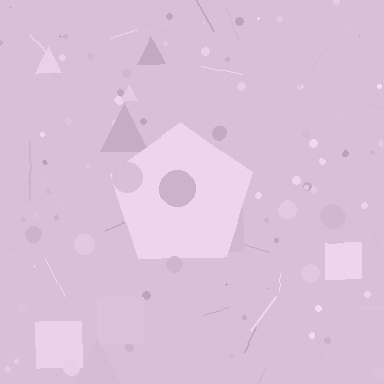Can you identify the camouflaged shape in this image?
The camouflaged shape is a pentagon.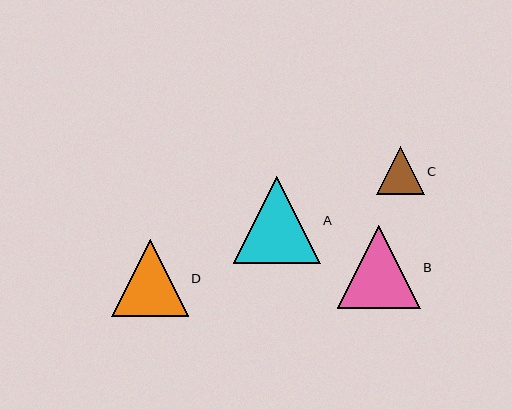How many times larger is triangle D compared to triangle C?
Triangle D is approximately 1.6 times the size of triangle C.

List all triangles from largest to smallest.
From largest to smallest: A, B, D, C.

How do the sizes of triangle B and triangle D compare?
Triangle B and triangle D are approximately the same size.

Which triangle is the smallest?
Triangle C is the smallest with a size of approximately 48 pixels.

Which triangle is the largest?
Triangle A is the largest with a size of approximately 87 pixels.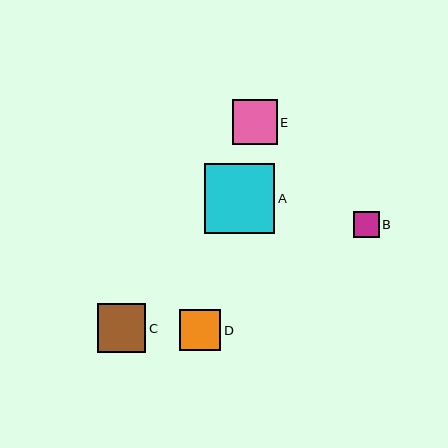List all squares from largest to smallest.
From largest to smallest: A, C, E, D, B.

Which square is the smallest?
Square B is the smallest with a size of approximately 26 pixels.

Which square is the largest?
Square A is the largest with a size of approximately 70 pixels.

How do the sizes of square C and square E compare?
Square C and square E are approximately the same size.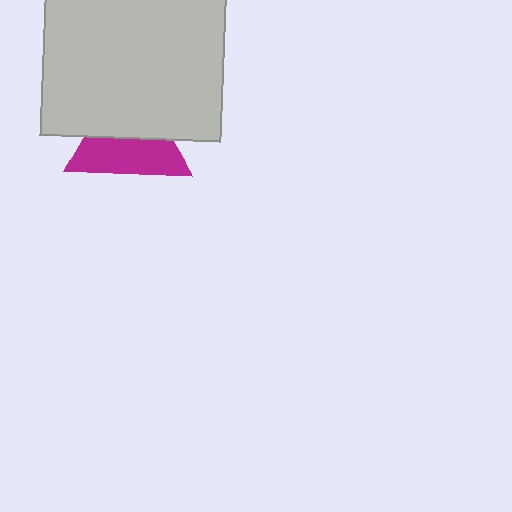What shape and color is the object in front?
The object in front is a light gray square.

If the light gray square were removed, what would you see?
You would see the complete magenta triangle.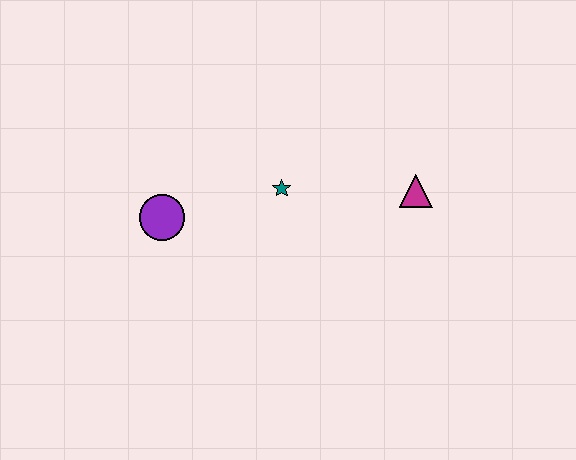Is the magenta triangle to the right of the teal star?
Yes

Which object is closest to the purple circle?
The teal star is closest to the purple circle.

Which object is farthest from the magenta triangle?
The purple circle is farthest from the magenta triangle.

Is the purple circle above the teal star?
No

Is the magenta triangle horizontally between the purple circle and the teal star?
No